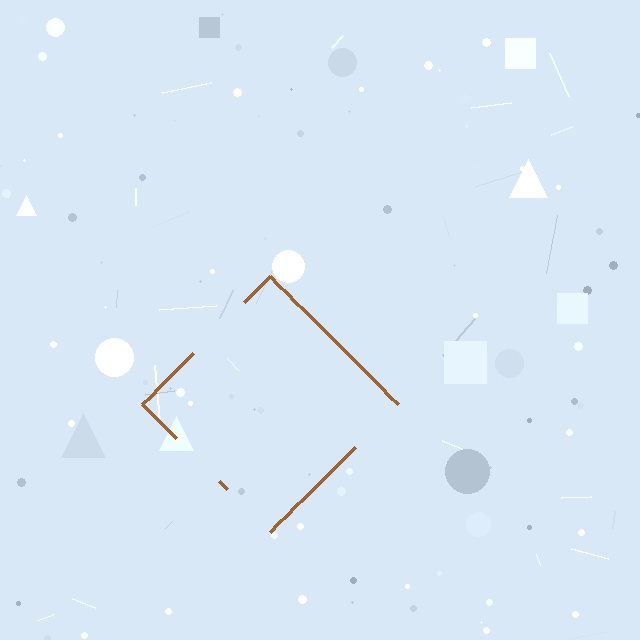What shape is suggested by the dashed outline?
The dashed outline suggests a diamond.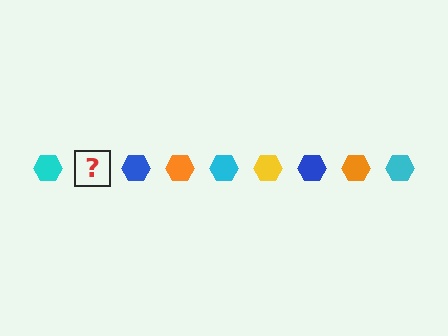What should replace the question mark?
The question mark should be replaced with a yellow hexagon.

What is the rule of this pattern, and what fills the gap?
The rule is that the pattern cycles through cyan, yellow, blue, orange hexagons. The gap should be filled with a yellow hexagon.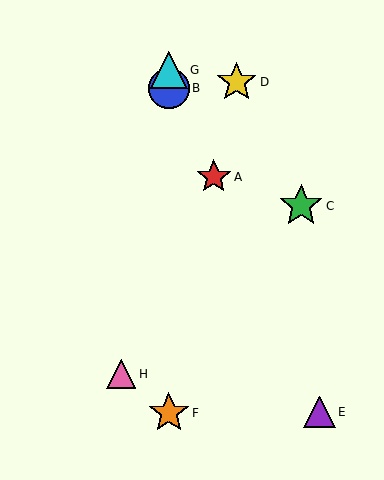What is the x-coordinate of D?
Object D is at x≈237.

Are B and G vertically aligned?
Yes, both are at x≈169.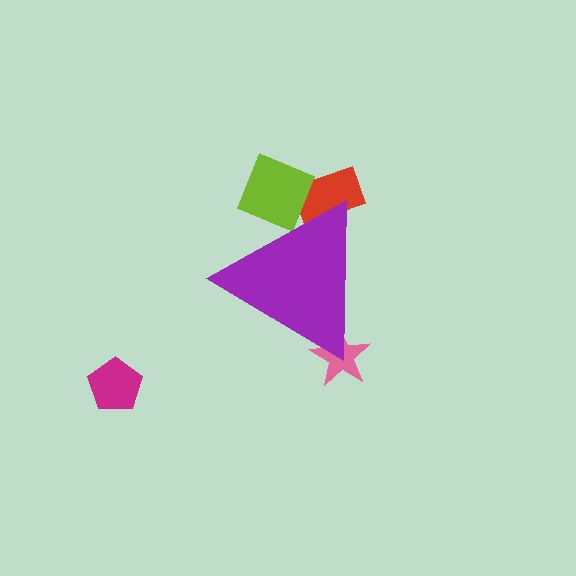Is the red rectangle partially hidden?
Yes, the red rectangle is partially hidden behind the purple triangle.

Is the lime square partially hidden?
Yes, the lime square is partially hidden behind the purple triangle.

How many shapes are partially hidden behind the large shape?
3 shapes are partially hidden.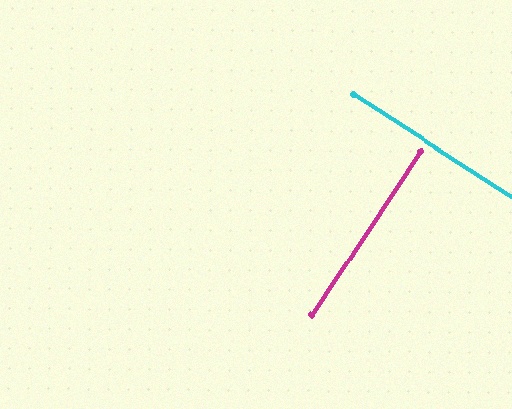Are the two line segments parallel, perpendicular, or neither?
Perpendicular — they meet at approximately 89°.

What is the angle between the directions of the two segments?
Approximately 89 degrees.